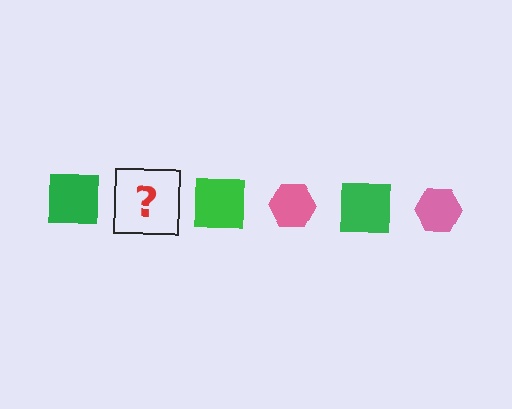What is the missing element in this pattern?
The missing element is a pink hexagon.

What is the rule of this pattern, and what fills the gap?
The rule is that the pattern alternates between green square and pink hexagon. The gap should be filled with a pink hexagon.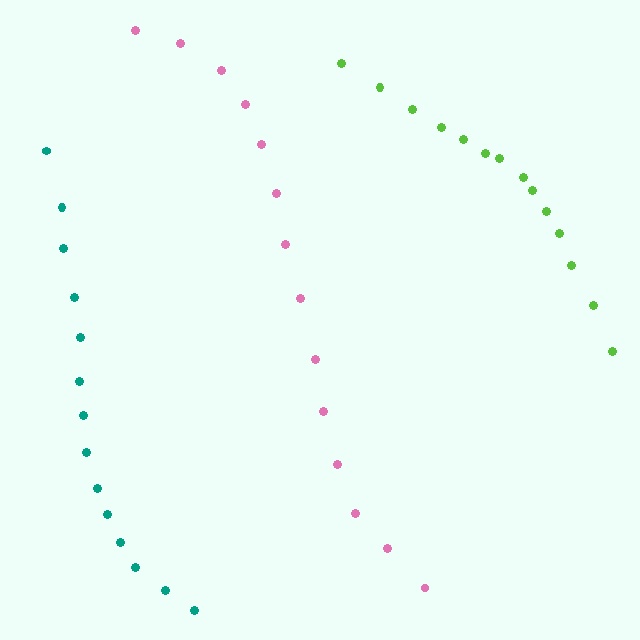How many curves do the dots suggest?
There are 3 distinct paths.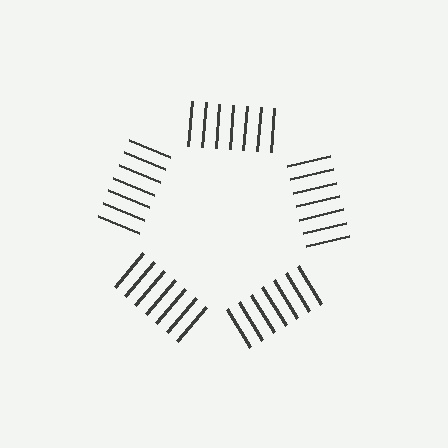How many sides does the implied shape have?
5 sides — the line-ends trace a pentagon.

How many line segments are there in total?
35 — 7 along each of the 5 edges.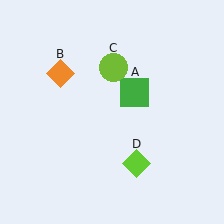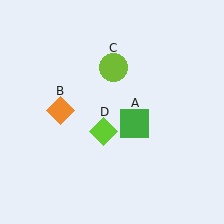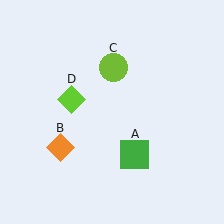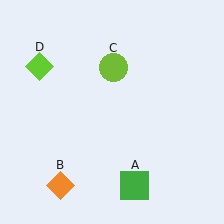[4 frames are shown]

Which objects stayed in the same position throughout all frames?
Lime circle (object C) remained stationary.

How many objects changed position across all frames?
3 objects changed position: green square (object A), orange diamond (object B), lime diamond (object D).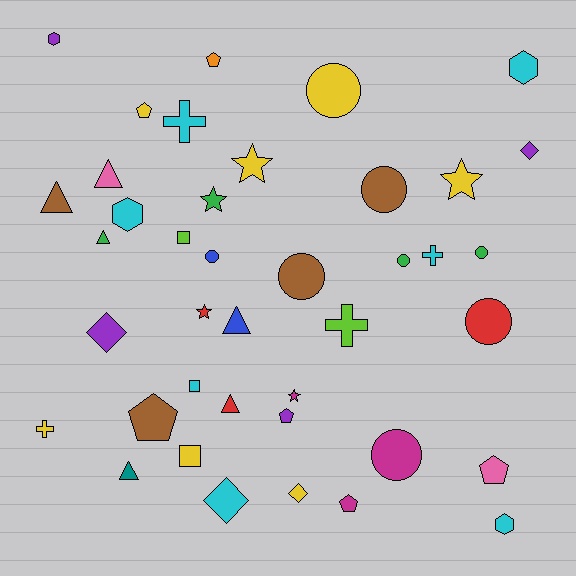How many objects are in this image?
There are 40 objects.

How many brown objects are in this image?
There are 4 brown objects.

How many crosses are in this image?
There are 4 crosses.